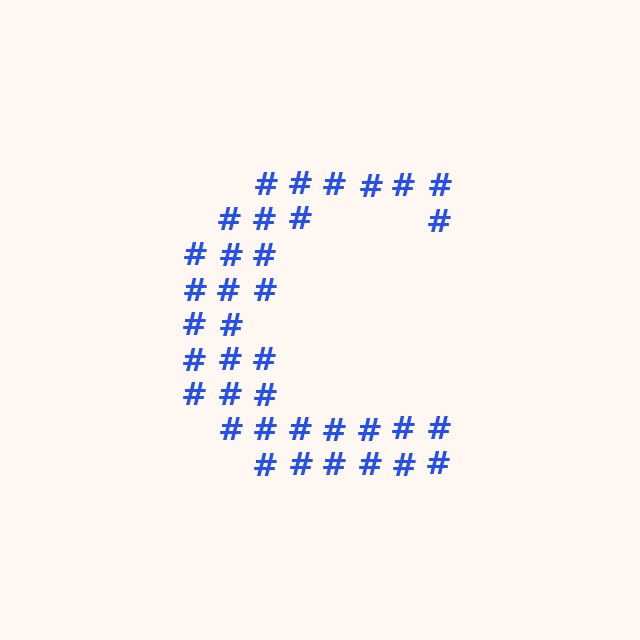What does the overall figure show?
The overall figure shows the letter C.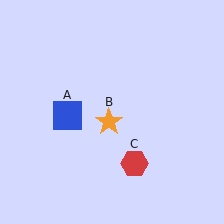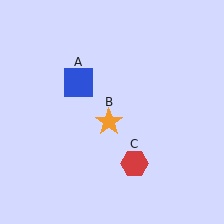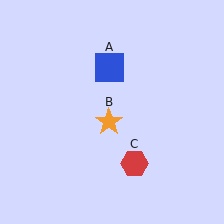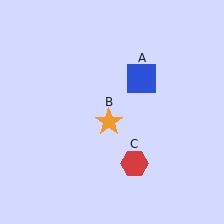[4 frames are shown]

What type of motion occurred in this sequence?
The blue square (object A) rotated clockwise around the center of the scene.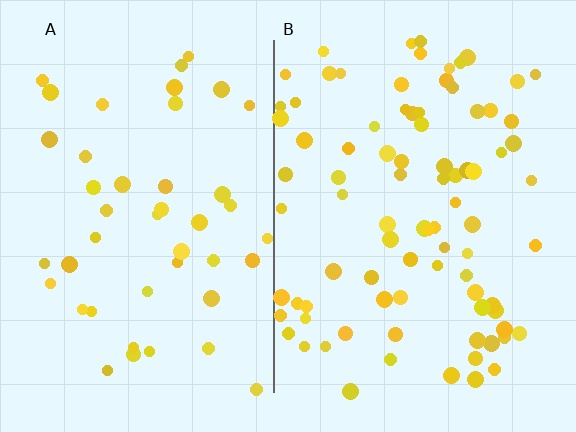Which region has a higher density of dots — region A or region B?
B (the right).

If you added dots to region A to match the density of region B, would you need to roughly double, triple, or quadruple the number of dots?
Approximately double.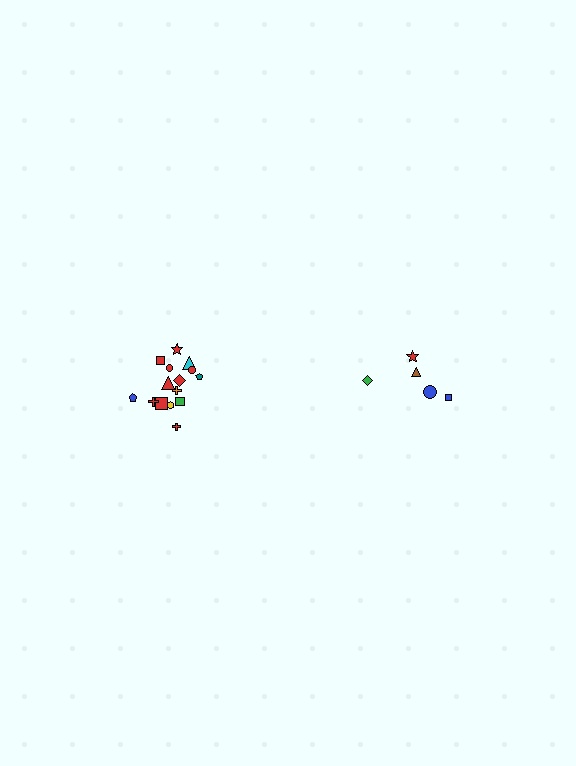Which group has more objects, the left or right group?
The left group.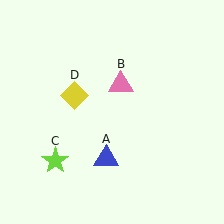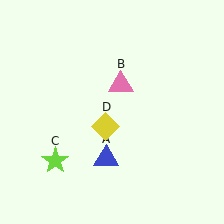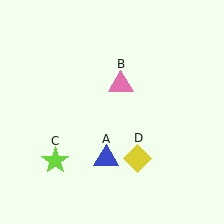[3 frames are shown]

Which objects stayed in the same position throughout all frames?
Blue triangle (object A) and pink triangle (object B) and lime star (object C) remained stationary.